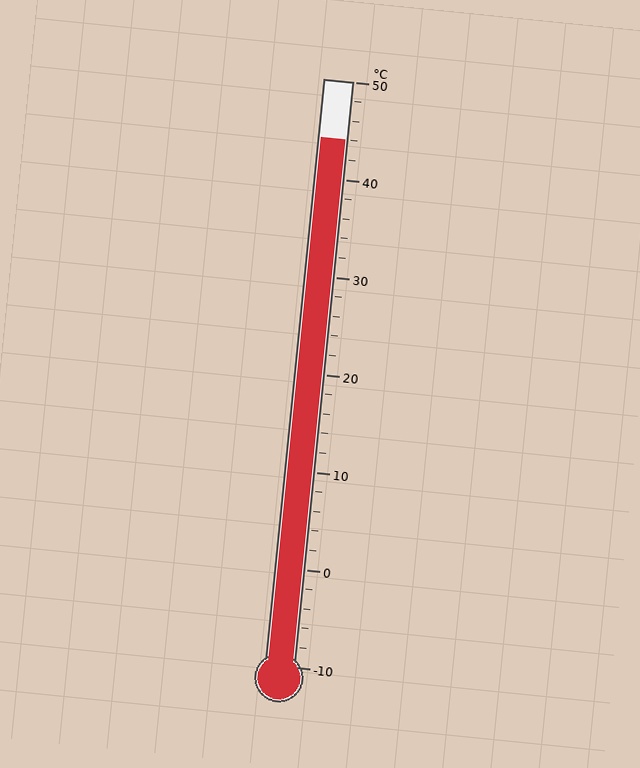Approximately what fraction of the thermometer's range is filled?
The thermometer is filled to approximately 90% of its range.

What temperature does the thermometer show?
The thermometer shows approximately 44°C.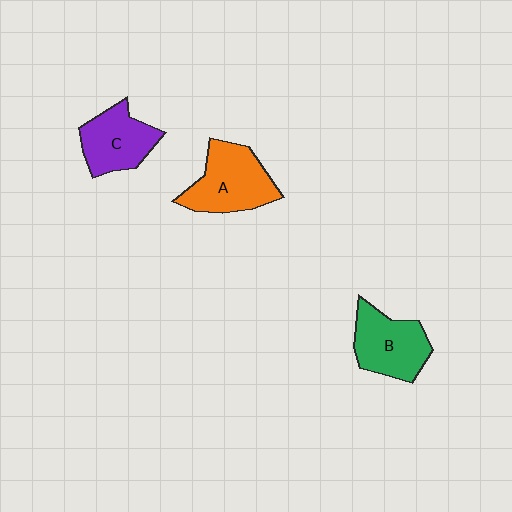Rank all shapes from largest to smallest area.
From largest to smallest: A (orange), B (green), C (purple).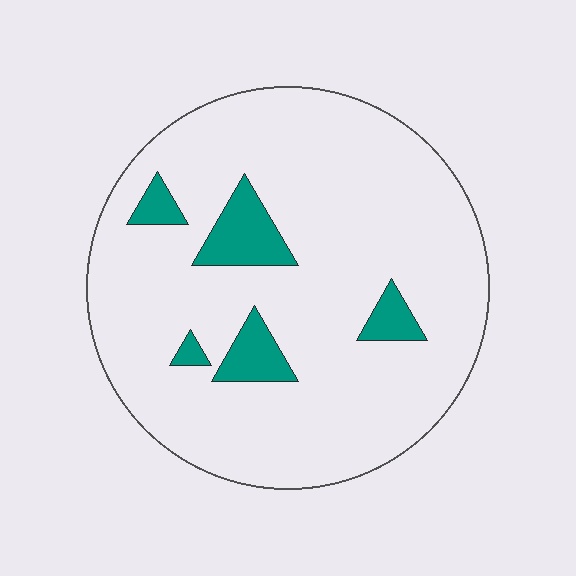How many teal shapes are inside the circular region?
5.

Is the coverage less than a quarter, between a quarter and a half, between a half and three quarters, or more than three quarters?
Less than a quarter.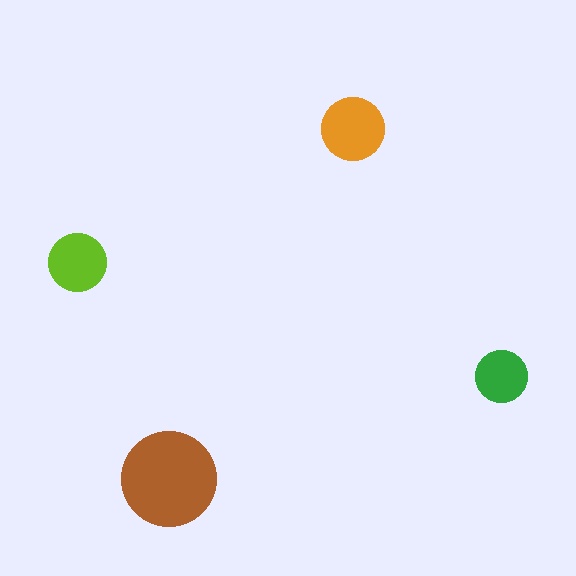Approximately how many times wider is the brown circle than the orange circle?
About 1.5 times wider.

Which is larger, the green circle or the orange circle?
The orange one.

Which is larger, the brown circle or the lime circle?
The brown one.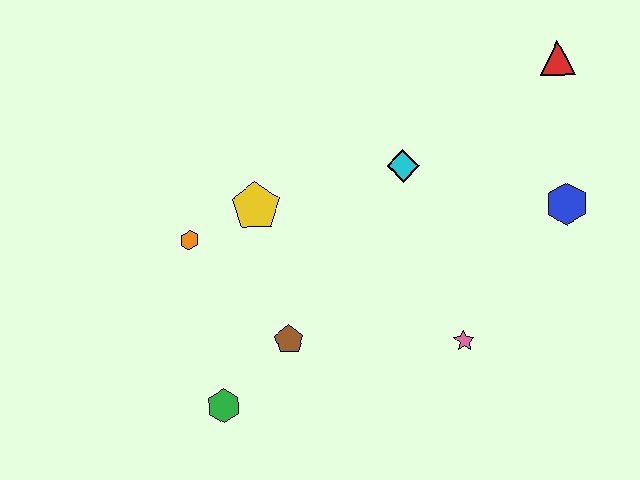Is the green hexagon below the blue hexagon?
Yes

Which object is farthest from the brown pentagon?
The red triangle is farthest from the brown pentagon.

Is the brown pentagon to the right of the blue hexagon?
No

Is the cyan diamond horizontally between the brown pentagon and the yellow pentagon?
No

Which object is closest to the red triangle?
The blue hexagon is closest to the red triangle.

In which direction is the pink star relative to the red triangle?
The pink star is below the red triangle.